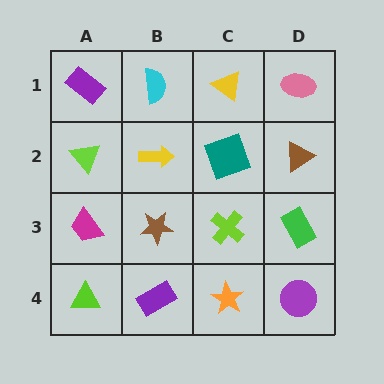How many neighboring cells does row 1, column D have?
2.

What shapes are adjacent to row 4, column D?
A green rectangle (row 3, column D), an orange star (row 4, column C).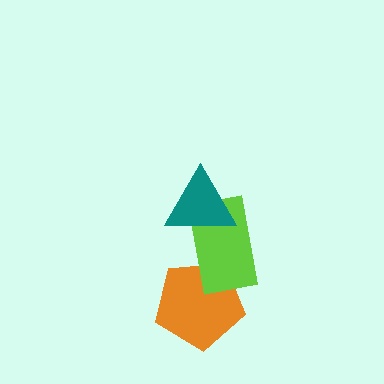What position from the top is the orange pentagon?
The orange pentagon is 3rd from the top.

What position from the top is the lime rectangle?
The lime rectangle is 2nd from the top.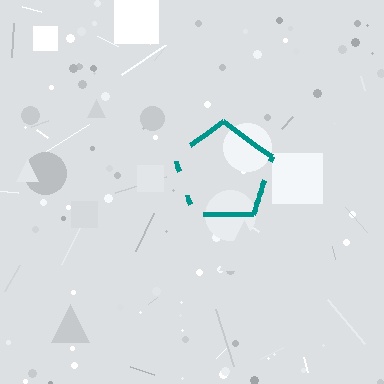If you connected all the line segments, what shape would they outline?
They would outline a pentagon.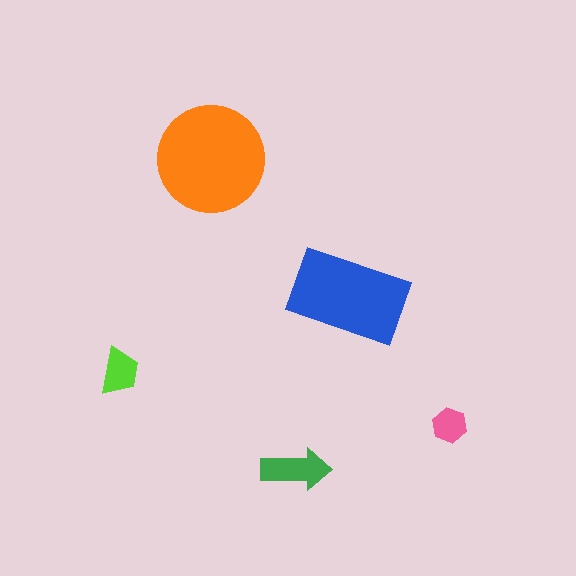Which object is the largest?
The orange circle.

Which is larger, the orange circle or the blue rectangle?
The orange circle.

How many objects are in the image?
There are 5 objects in the image.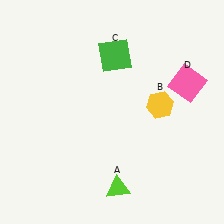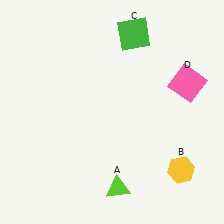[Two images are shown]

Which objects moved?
The objects that moved are: the yellow hexagon (B), the green square (C).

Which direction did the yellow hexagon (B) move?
The yellow hexagon (B) moved down.